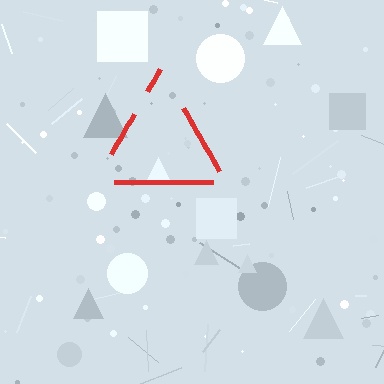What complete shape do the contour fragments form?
The contour fragments form a triangle.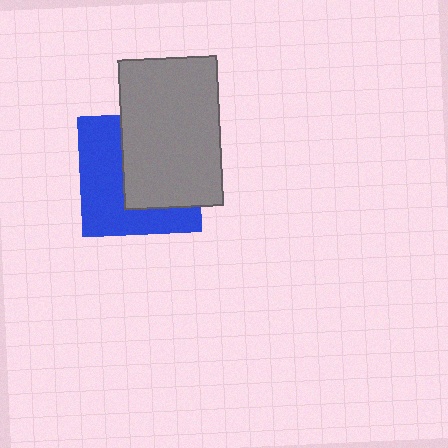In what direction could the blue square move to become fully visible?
The blue square could move left. That would shift it out from behind the gray rectangle entirely.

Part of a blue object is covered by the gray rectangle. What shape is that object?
It is a square.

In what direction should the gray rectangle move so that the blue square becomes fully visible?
The gray rectangle should move right. That is the shortest direction to clear the overlap and leave the blue square fully visible.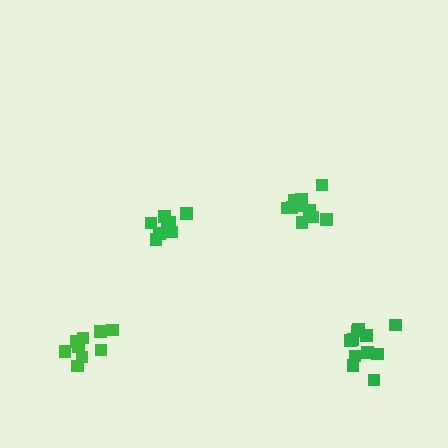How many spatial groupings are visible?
There are 4 spatial groupings.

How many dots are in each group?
Group 1: 10 dots, Group 2: 11 dots, Group 3: 9 dots, Group 4: 11 dots (41 total).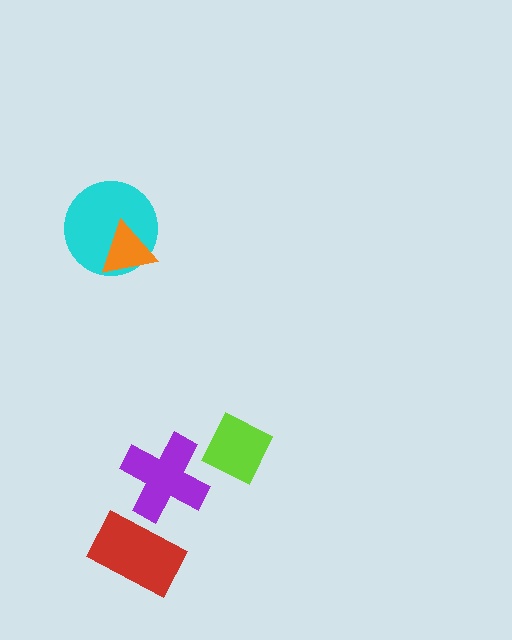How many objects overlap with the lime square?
0 objects overlap with the lime square.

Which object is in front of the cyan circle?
The orange triangle is in front of the cyan circle.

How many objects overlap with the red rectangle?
0 objects overlap with the red rectangle.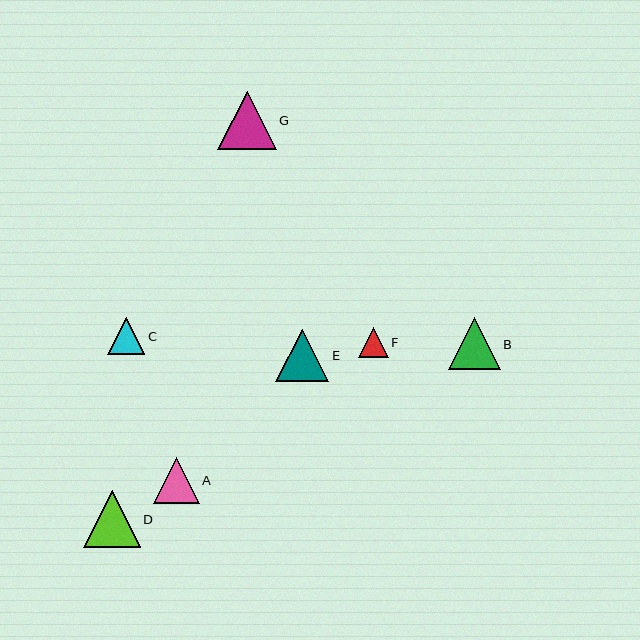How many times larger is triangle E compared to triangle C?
Triangle E is approximately 1.4 times the size of triangle C.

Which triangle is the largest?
Triangle G is the largest with a size of approximately 58 pixels.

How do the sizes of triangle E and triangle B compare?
Triangle E and triangle B are approximately the same size.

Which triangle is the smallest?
Triangle F is the smallest with a size of approximately 30 pixels.